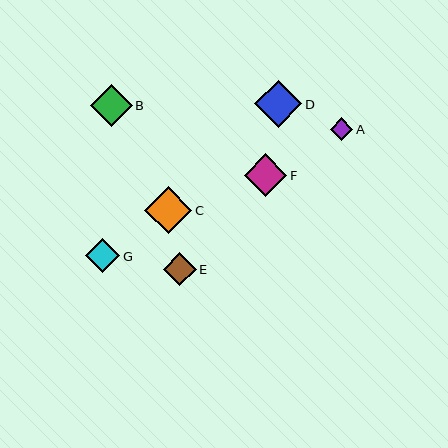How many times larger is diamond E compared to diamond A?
Diamond E is approximately 1.5 times the size of diamond A.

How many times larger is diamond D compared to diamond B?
Diamond D is approximately 1.1 times the size of diamond B.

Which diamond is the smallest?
Diamond A is the smallest with a size of approximately 23 pixels.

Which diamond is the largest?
Diamond D is the largest with a size of approximately 47 pixels.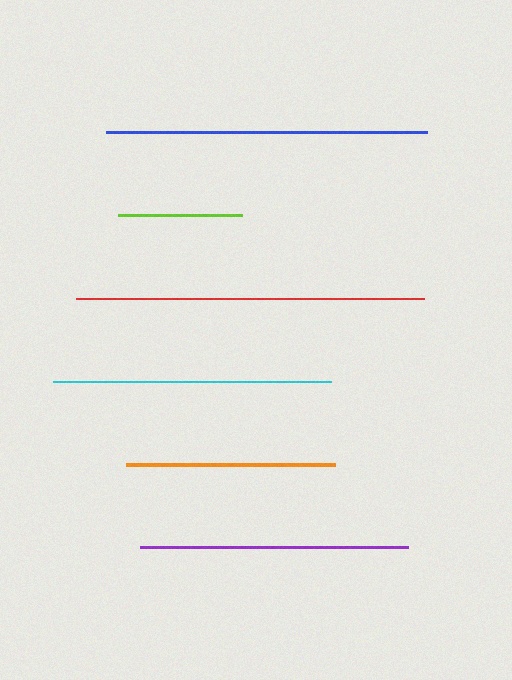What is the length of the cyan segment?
The cyan segment is approximately 277 pixels long.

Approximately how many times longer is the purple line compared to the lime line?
The purple line is approximately 2.2 times the length of the lime line.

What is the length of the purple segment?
The purple segment is approximately 268 pixels long.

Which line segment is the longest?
The red line is the longest at approximately 348 pixels.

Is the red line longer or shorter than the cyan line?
The red line is longer than the cyan line.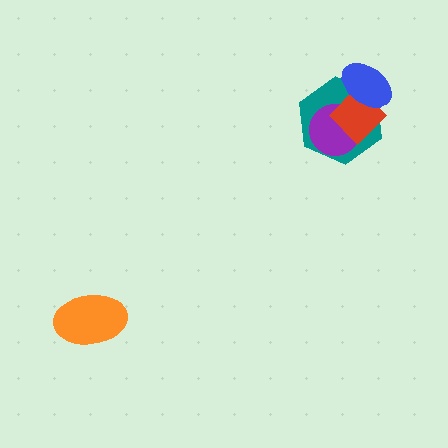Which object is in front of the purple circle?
The red diamond is in front of the purple circle.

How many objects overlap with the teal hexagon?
3 objects overlap with the teal hexagon.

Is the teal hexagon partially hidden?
Yes, it is partially covered by another shape.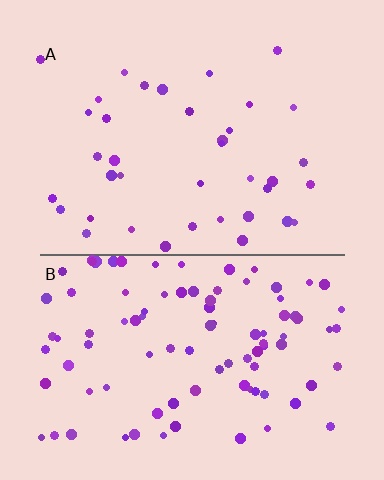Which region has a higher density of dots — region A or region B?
B (the bottom).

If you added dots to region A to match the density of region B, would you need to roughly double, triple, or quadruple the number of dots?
Approximately triple.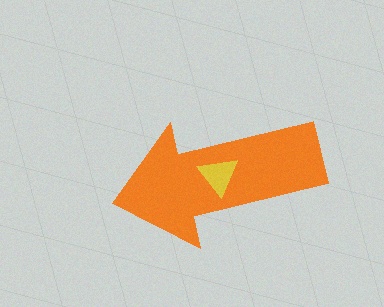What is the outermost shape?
The orange arrow.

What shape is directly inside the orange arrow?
The yellow triangle.